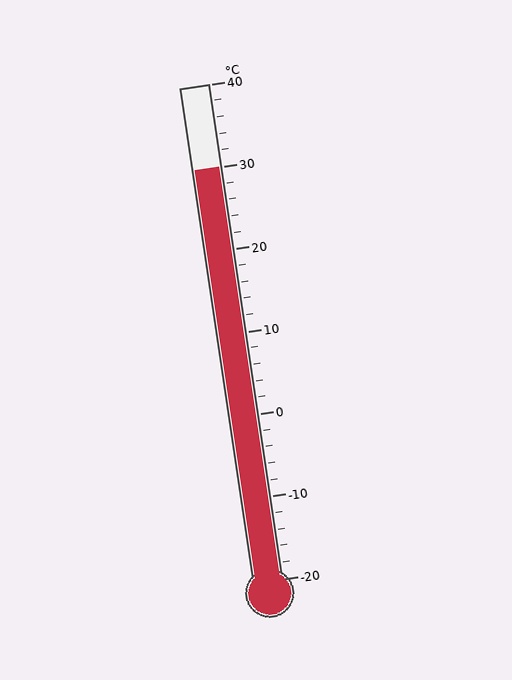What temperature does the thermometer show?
The thermometer shows approximately 30°C.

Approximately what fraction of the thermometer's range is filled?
The thermometer is filled to approximately 85% of its range.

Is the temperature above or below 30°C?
The temperature is at 30°C.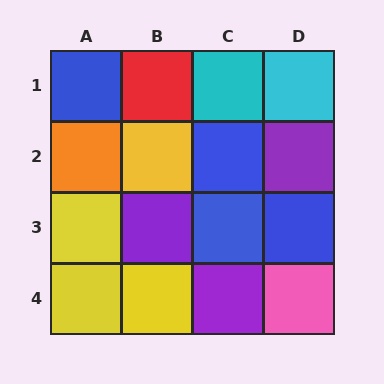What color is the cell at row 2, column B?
Yellow.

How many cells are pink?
1 cell is pink.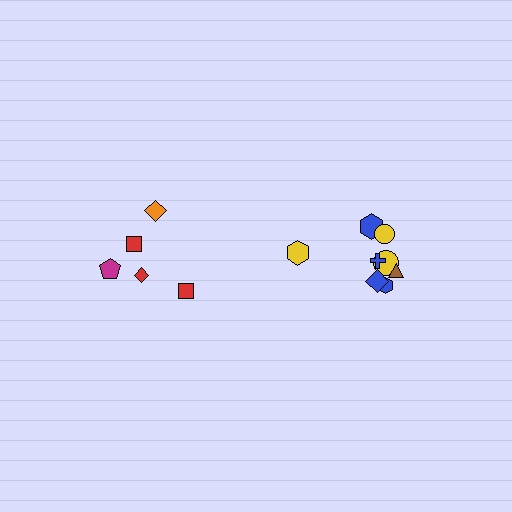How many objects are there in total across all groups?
There are 13 objects.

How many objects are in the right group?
There are 8 objects.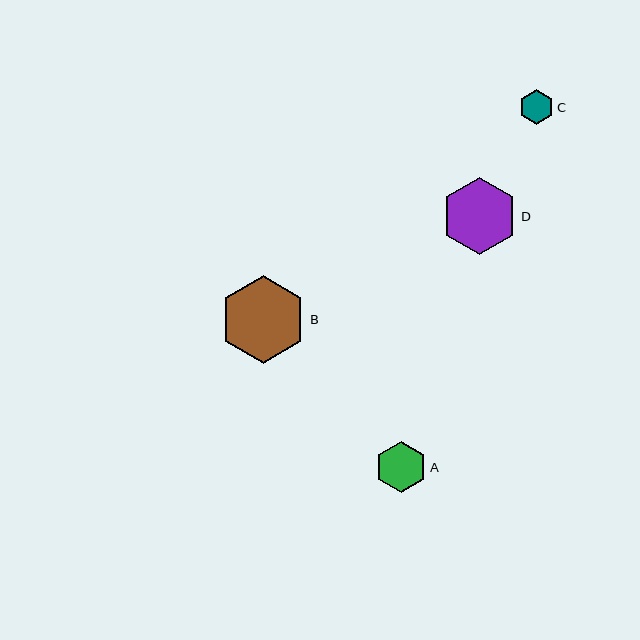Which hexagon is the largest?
Hexagon B is the largest with a size of approximately 88 pixels.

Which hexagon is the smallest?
Hexagon C is the smallest with a size of approximately 35 pixels.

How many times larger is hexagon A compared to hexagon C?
Hexagon A is approximately 1.5 times the size of hexagon C.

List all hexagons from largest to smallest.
From largest to smallest: B, D, A, C.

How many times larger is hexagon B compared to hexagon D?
Hexagon B is approximately 1.1 times the size of hexagon D.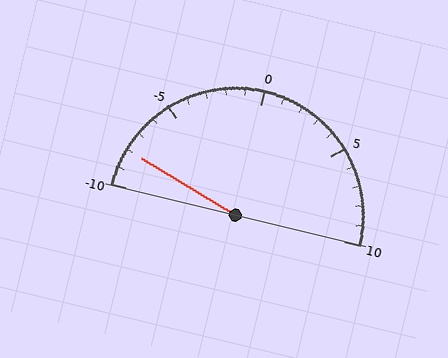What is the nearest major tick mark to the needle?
The nearest major tick mark is -10.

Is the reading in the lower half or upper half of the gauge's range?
The reading is in the lower half of the range (-10 to 10).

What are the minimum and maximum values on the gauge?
The gauge ranges from -10 to 10.